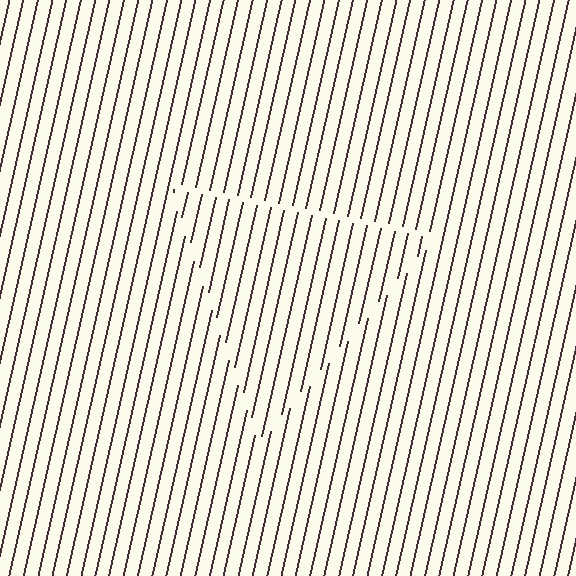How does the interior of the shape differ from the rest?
The interior of the shape contains the same grating, shifted by half a period — the contour is defined by the phase discontinuity where line-ends from the inner and outer gratings abut.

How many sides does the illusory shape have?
3 sides — the line-ends trace a triangle.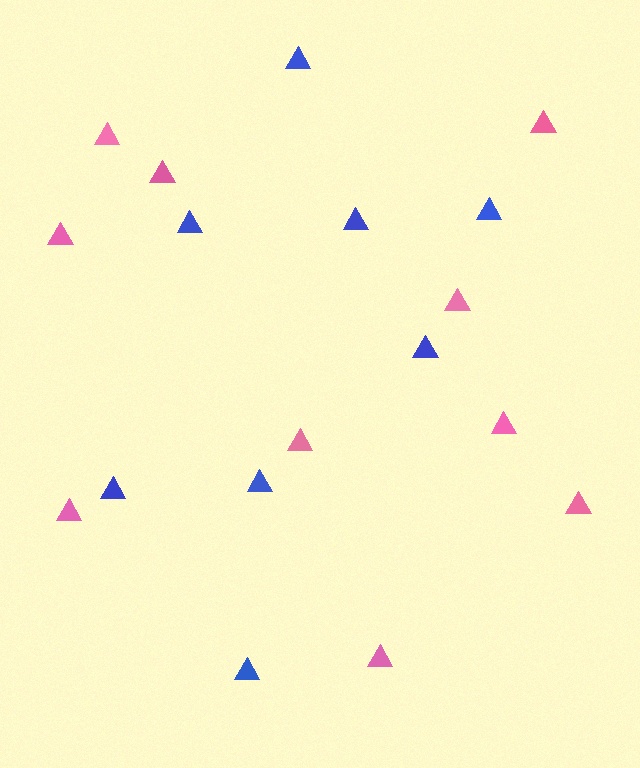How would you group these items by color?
There are 2 groups: one group of pink triangles (10) and one group of blue triangles (8).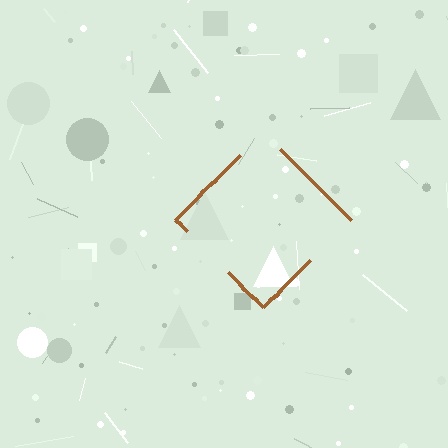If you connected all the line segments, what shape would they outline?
They would outline a diamond.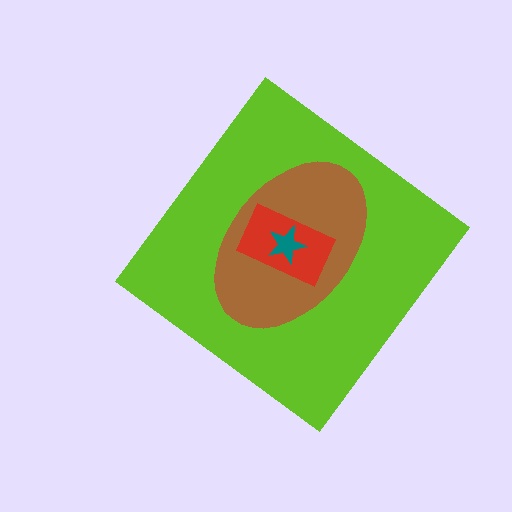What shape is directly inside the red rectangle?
The teal star.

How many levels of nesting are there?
4.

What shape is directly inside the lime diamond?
The brown ellipse.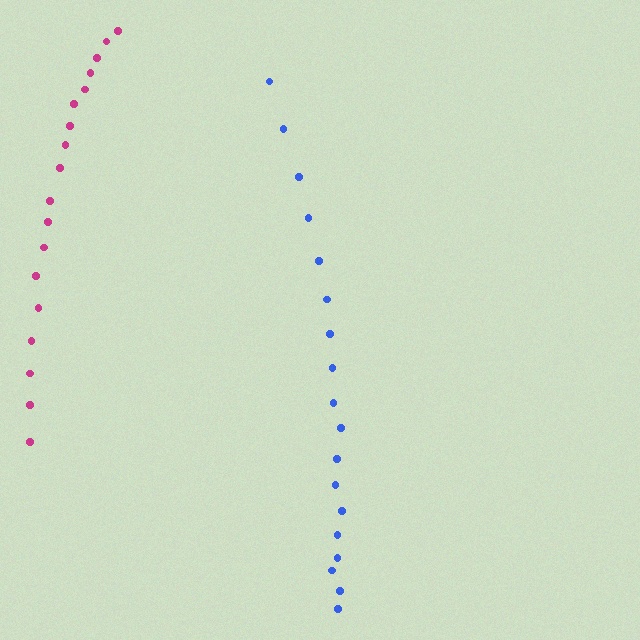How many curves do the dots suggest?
There are 2 distinct paths.